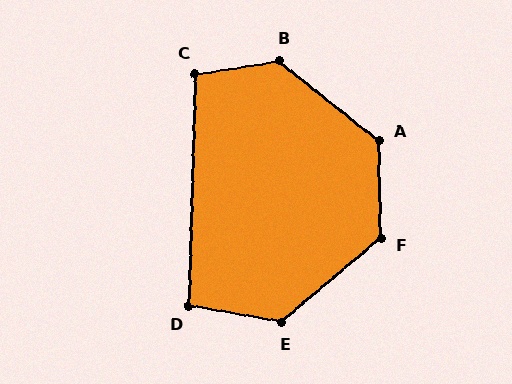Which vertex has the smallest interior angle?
D, at approximately 98 degrees.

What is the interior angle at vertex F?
Approximately 129 degrees (obtuse).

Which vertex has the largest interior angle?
B, at approximately 133 degrees.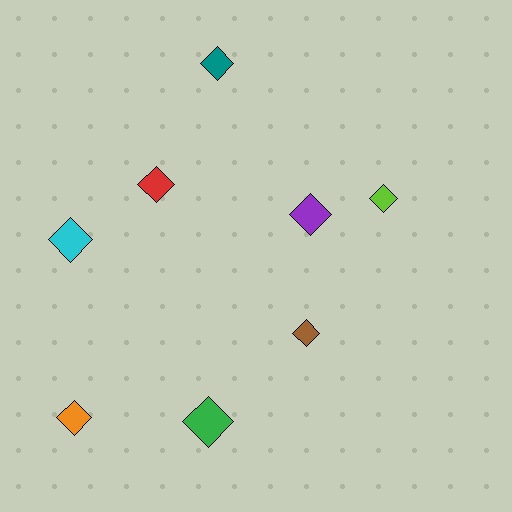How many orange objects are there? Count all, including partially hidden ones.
There is 1 orange object.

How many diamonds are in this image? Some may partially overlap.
There are 8 diamonds.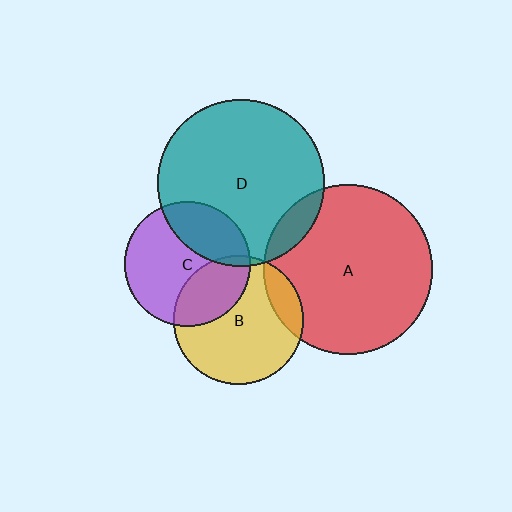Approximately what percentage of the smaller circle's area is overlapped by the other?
Approximately 10%.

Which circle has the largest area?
Circle A (red).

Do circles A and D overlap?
Yes.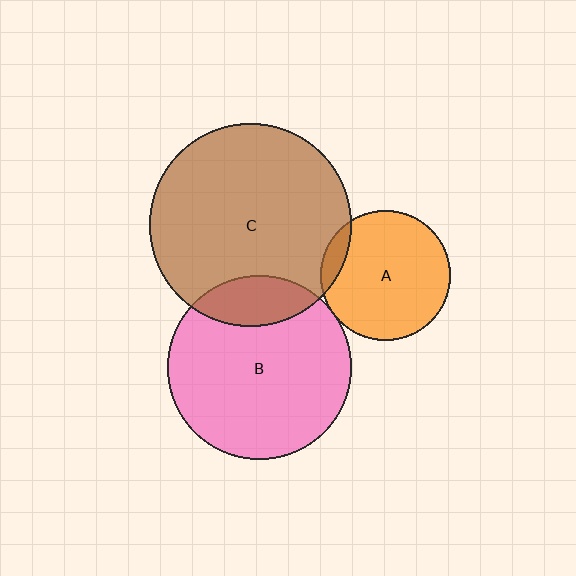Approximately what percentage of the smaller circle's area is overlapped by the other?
Approximately 15%.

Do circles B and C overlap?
Yes.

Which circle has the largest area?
Circle C (brown).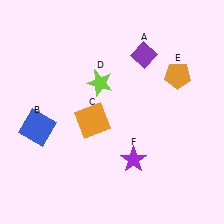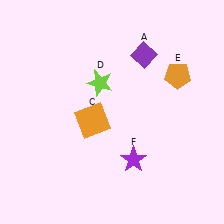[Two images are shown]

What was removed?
The blue square (B) was removed in Image 2.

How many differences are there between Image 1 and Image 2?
There is 1 difference between the two images.